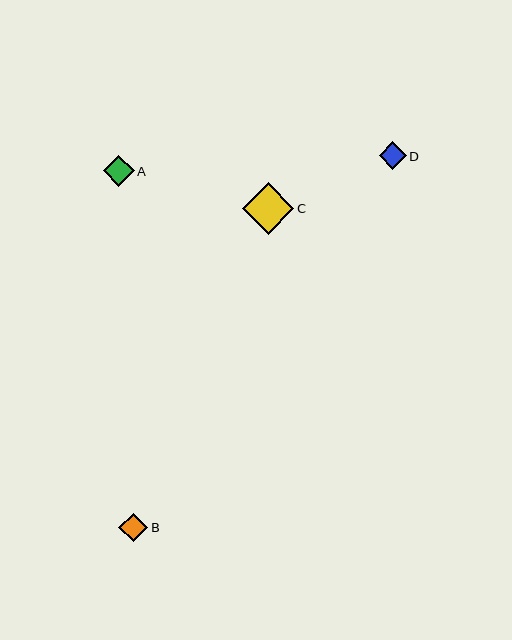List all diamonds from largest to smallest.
From largest to smallest: C, A, B, D.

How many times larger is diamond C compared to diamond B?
Diamond C is approximately 1.8 times the size of diamond B.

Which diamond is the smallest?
Diamond D is the smallest with a size of approximately 27 pixels.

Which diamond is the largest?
Diamond C is the largest with a size of approximately 52 pixels.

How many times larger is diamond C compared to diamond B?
Diamond C is approximately 1.8 times the size of diamond B.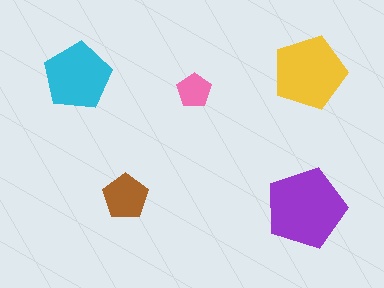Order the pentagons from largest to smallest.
the purple one, the yellow one, the cyan one, the brown one, the pink one.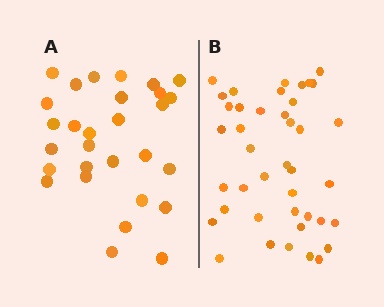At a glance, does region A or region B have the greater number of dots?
Region B (the right region) has more dots.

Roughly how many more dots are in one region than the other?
Region B has roughly 12 or so more dots than region A.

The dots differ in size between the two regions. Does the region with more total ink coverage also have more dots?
No. Region A has more total ink coverage because its dots are larger, but region B actually contains more individual dots. Total area can be misleading — the number of items is what matters here.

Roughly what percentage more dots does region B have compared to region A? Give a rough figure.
About 40% more.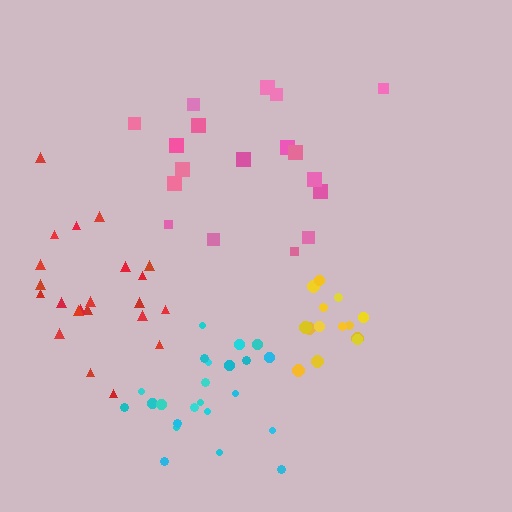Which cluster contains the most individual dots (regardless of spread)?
Cyan (23).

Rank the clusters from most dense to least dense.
yellow, cyan, red, pink.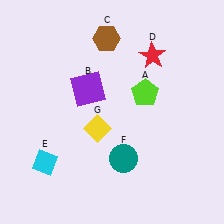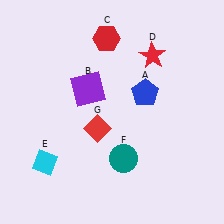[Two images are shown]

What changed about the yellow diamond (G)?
In Image 1, G is yellow. In Image 2, it changed to red.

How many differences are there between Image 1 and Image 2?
There are 3 differences between the two images.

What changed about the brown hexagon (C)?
In Image 1, C is brown. In Image 2, it changed to red.